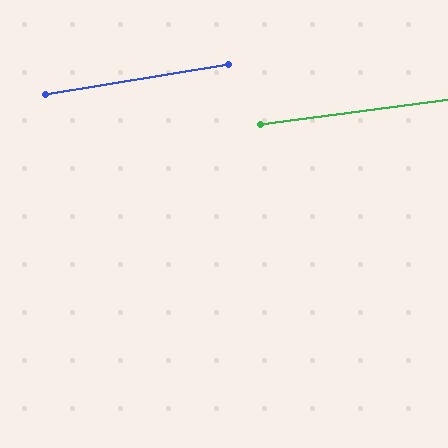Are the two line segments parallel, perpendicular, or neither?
Parallel — their directions differ by only 1.9°.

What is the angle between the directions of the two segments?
Approximately 2 degrees.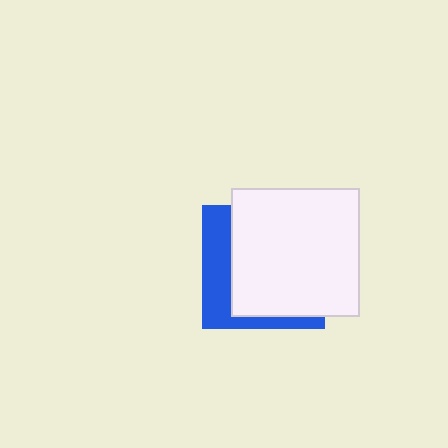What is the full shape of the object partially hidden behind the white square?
The partially hidden object is a blue square.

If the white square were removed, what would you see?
You would see the complete blue square.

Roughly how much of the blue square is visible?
A small part of it is visible (roughly 32%).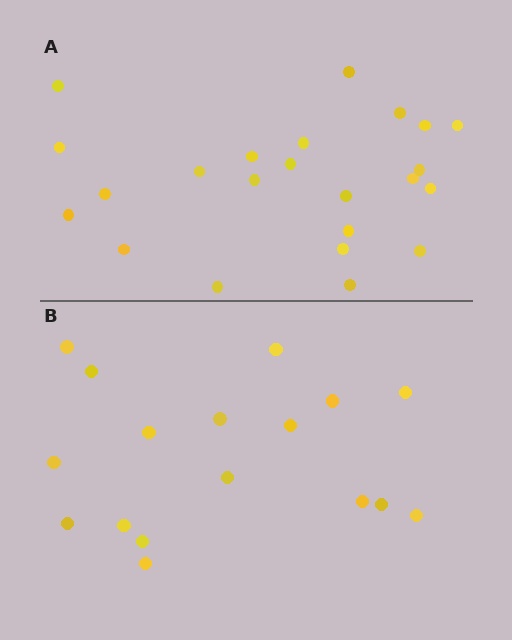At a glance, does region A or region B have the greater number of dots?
Region A (the top region) has more dots.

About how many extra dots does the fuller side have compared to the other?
Region A has about 6 more dots than region B.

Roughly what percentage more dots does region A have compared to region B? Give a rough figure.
About 35% more.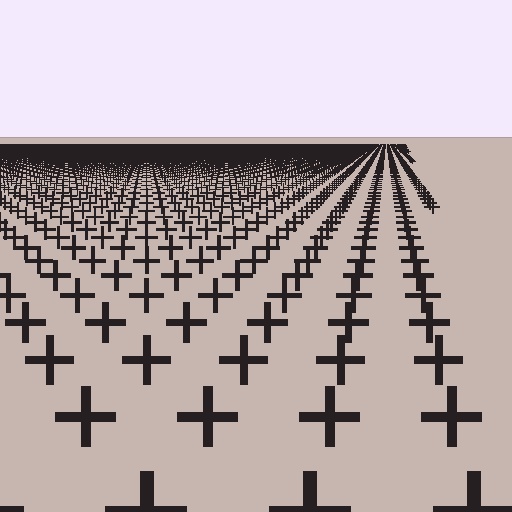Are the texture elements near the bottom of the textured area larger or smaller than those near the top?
Larger. Near the bottom, elements are closer to the viewer and appear at a bigger on-screen size.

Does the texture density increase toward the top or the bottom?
Density increases toward the top.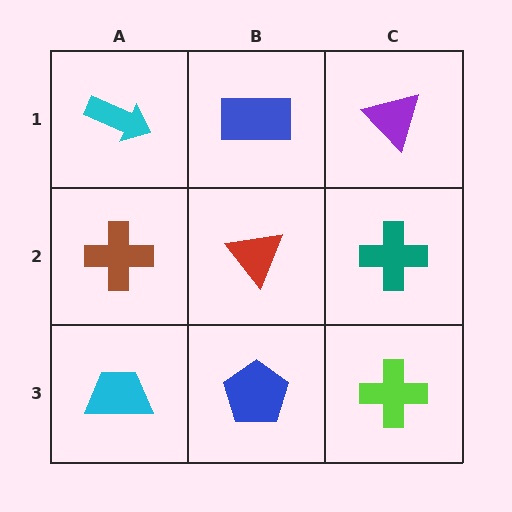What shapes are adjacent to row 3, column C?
A teal cross (row 2, column C), a blue pentagon (row 3, column B).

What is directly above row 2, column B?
A blue rectangle.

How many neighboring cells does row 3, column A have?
2.